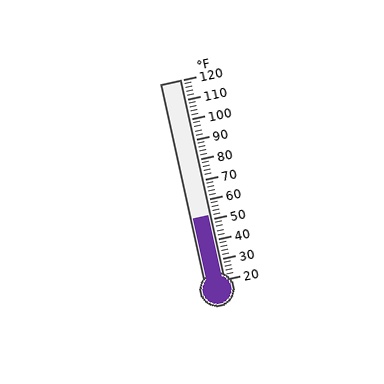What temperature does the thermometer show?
The thermometer shows approximately 52°F.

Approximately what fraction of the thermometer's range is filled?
The thermometer is filled to approximately 30% of its range.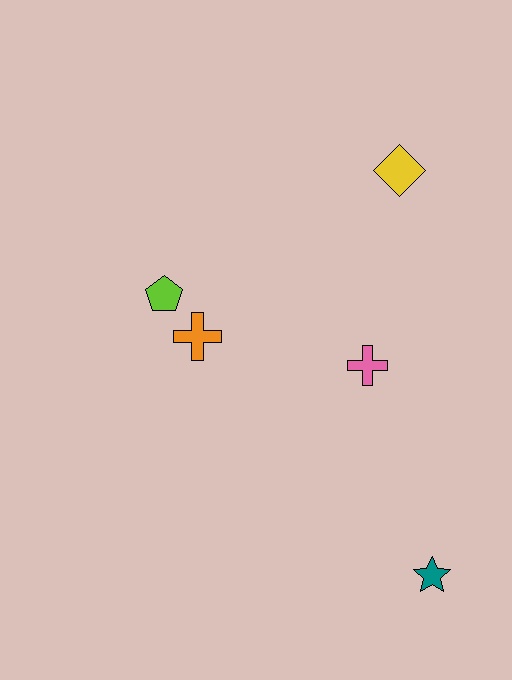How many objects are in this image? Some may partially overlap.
There are 5 objects.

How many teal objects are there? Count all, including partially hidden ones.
There is 1 teal object.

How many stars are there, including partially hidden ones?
There is 1 star.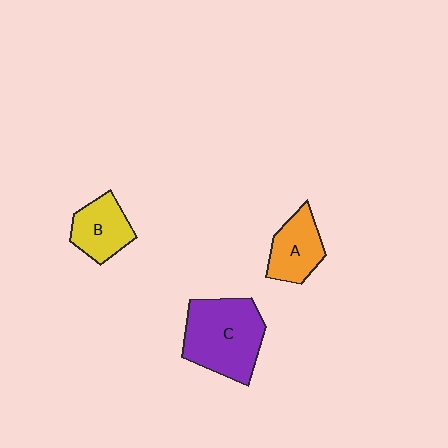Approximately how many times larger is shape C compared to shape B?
Approximately 1.8 times.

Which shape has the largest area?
Shape C (purple).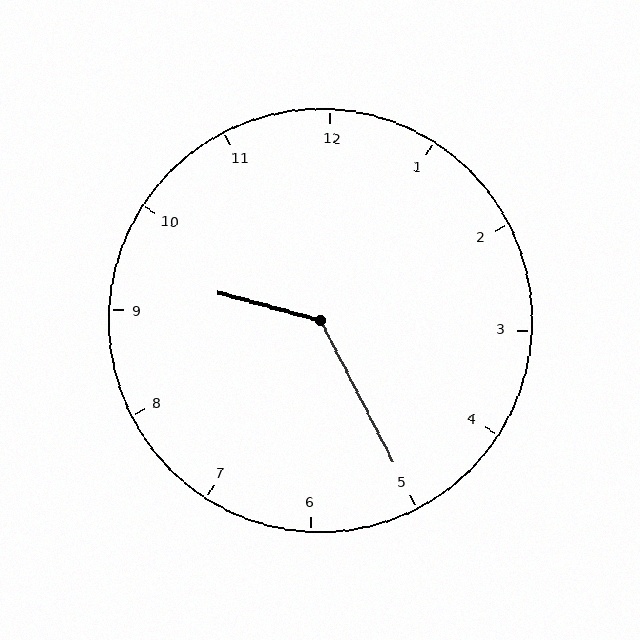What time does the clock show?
9:25.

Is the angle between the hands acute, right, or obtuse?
It is obtuse.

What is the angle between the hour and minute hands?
Approximately 132 degrees.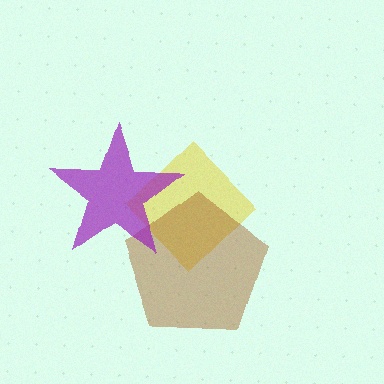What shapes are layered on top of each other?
The layered shapes are: a yellow diamond, a brown pentagon, a purple star.